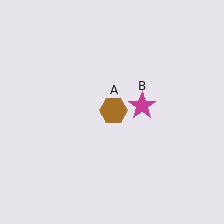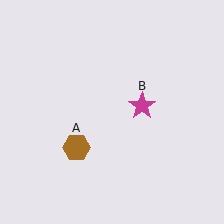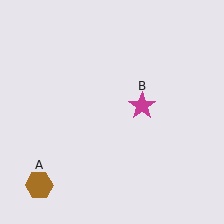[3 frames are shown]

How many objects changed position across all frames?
1 object changed position: brown hexagon (object A).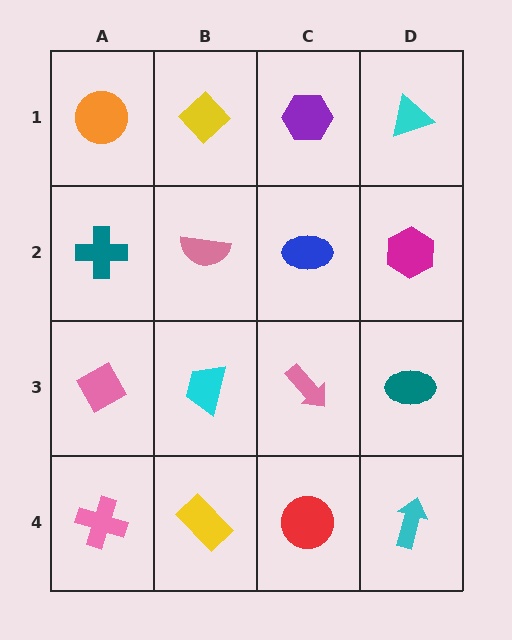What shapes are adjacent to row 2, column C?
A purple hexagon (row 1, column C), a pink arrow (row 3, column C), a pink semicircle (row 2, column B), a magenta hexagon (row 2, column D).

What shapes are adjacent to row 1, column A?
A teal cross (row 2, column A), a yellow diamond (row 1, column B).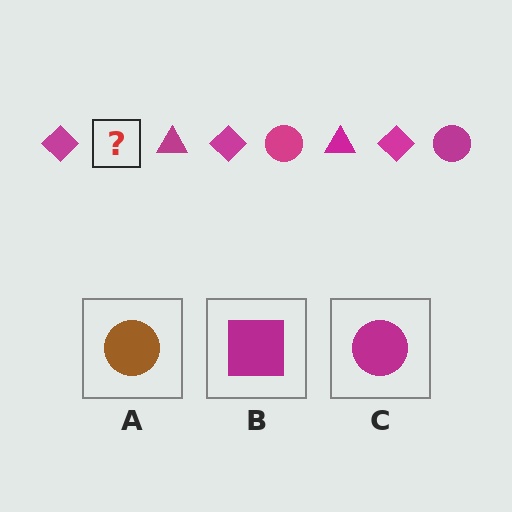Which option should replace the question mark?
Option C.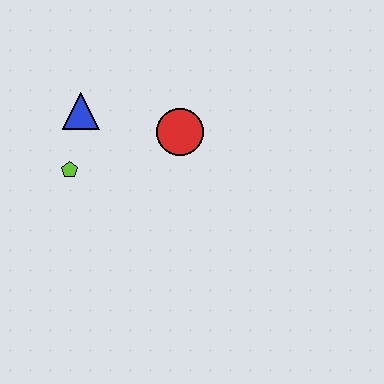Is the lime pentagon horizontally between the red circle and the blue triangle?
No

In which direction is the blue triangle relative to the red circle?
The blue triangle is to the left of the red circle.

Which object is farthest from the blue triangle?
The red circle is farthest from the blue triangle.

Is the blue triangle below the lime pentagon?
No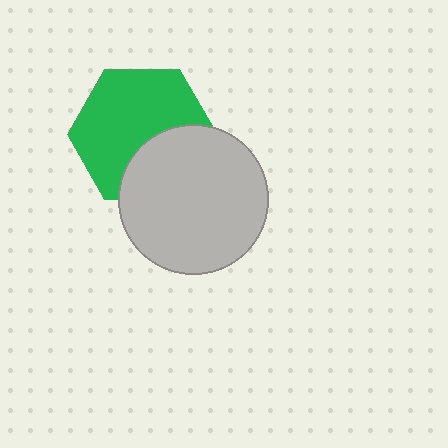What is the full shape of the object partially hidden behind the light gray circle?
The partially hidden object is a green hexagon.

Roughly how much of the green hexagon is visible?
Most of it is visible (roughly 66%).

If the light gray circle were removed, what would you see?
You would see the complete green hexagon.